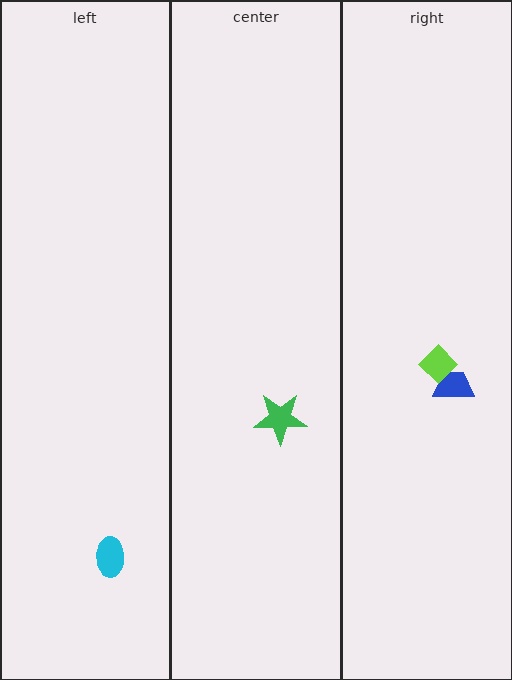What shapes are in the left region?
The cyan ellipse.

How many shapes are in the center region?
1.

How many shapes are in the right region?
2.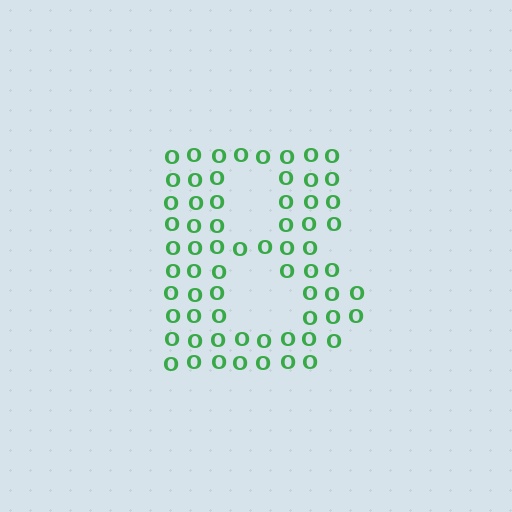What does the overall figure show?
The overall figure shows the letter B.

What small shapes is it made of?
It is made of small letter O's.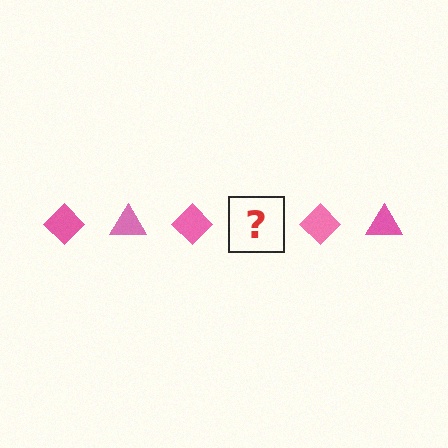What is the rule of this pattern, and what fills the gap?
The rule is that the pattern cycles through diamond, triangle shapes in pink. The gap should be filled with a pink triangle.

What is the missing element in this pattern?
The missing element is a pink triangle.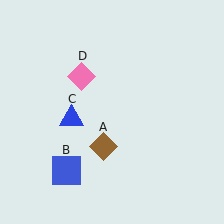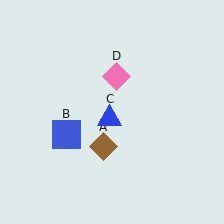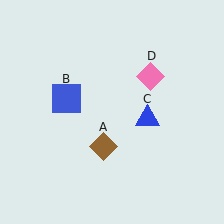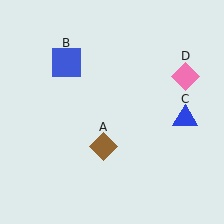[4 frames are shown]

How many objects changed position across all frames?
3 objects changed position: blue square (object B), blue triangle (object C), pink diamond (object D).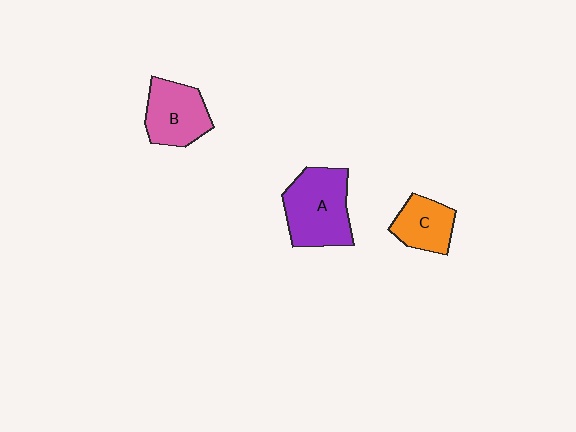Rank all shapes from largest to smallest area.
From largest to smallest: A (purple), B (pink), C (orange).